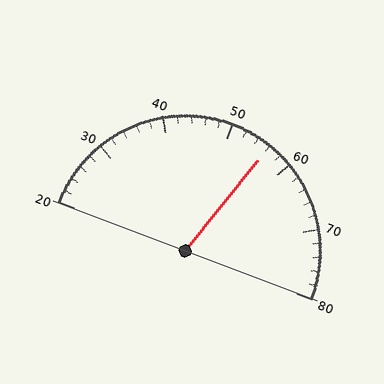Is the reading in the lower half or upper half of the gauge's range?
The reading is in the upper half of the range (20 to 80).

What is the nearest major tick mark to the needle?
The nearest major tick mark is 60.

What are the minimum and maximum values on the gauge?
The gauge ranges from 20 to 80.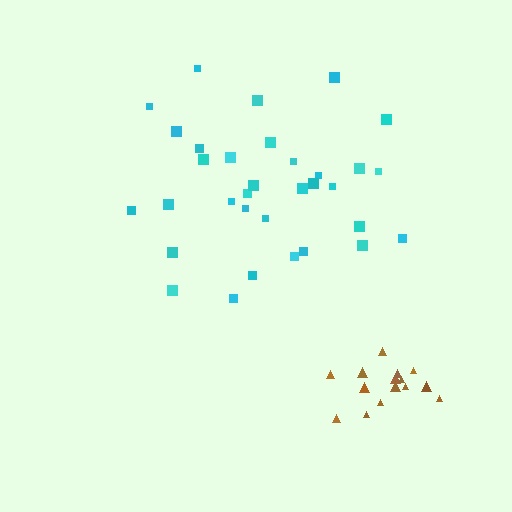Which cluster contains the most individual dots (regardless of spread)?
Cyan (33).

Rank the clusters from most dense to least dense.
brown, cyan.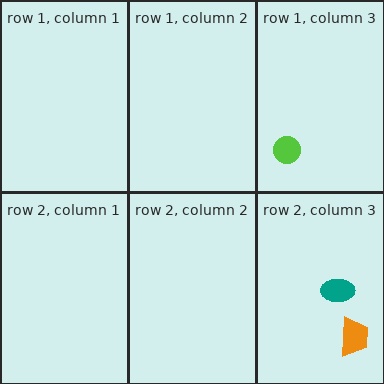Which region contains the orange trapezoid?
The row 2, column 3 region.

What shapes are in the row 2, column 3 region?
The teal ellipse, the orange trapezoid.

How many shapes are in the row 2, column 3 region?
2.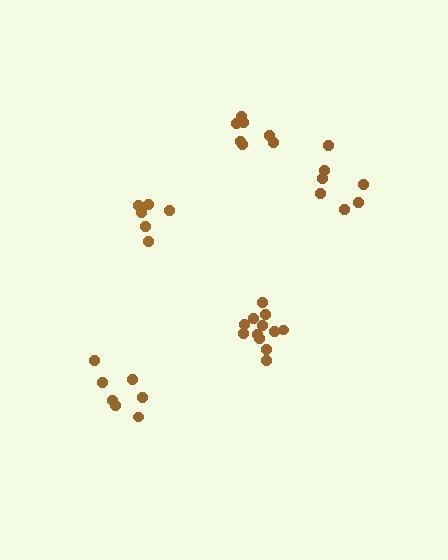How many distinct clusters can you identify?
There are 5 distinct clusters.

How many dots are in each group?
Group 1: 12 dots, Group 2: 6 dots, Group 3: 7 dots, Group 4: 7 dots, Group 5: 7 dots (39 total).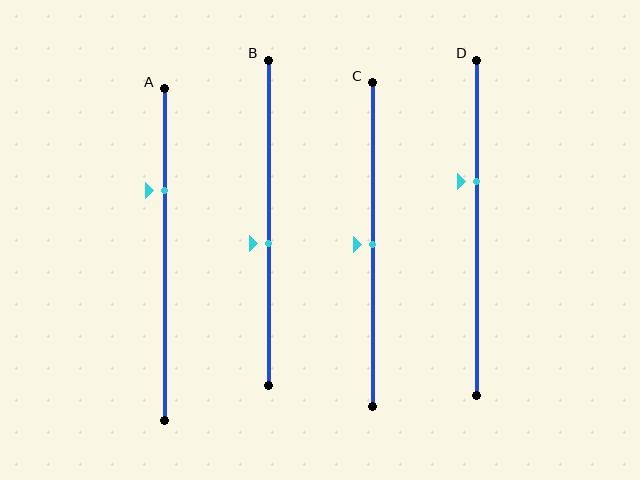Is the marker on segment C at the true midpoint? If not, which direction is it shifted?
Yes, the marker on segment C is at the true midpoint.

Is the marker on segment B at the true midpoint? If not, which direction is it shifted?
No, the marker on segment B is shifted downward by about 7% of the segment length.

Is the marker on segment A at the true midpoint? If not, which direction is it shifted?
No, the marker on segment A is shifted upward by about 19% of the segment length.